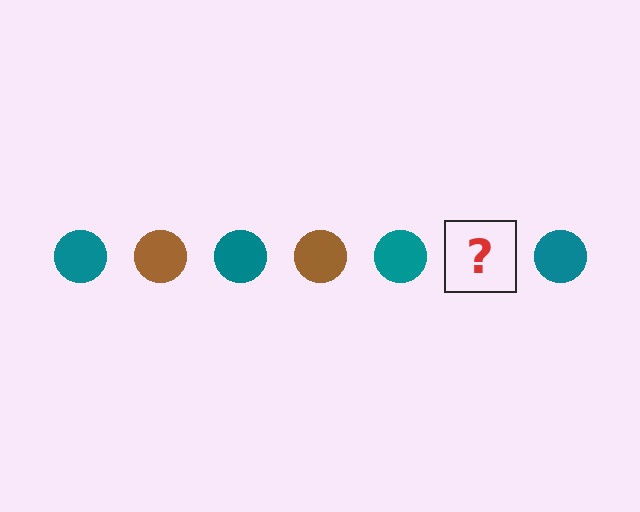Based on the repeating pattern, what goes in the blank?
The blank should be a brown circle.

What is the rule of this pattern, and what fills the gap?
The rule is that the pattern cycles through teal, brown circles. The gap should be filled with a brown circle.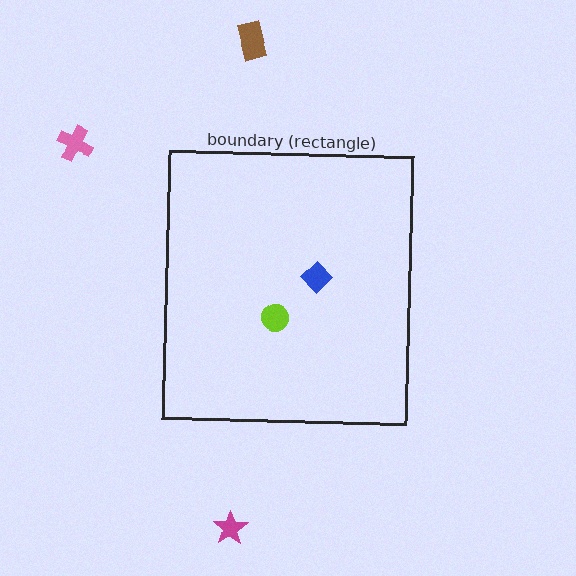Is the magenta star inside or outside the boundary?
Outside.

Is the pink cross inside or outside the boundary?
Outside.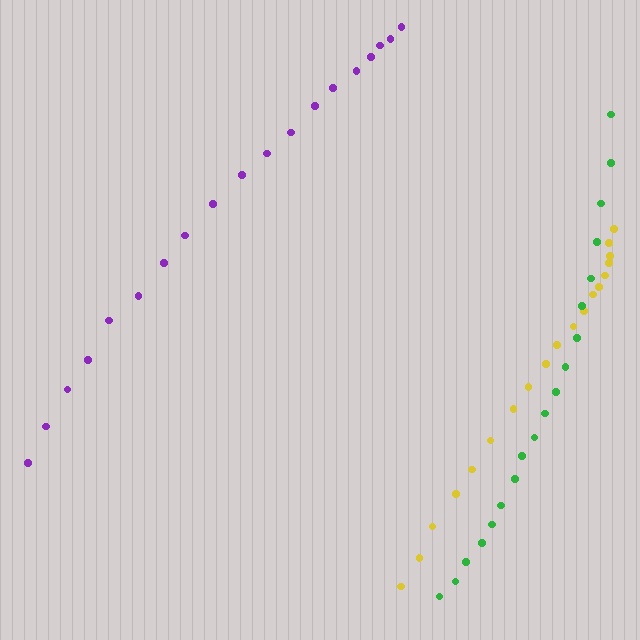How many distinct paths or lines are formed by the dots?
There are 3 distinct paths.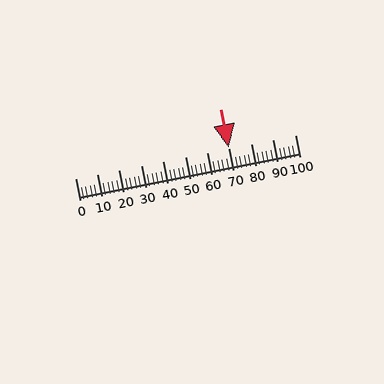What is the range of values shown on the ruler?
The ruler shows values from 0 to 100.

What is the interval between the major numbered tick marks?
The major tick marks are spaced 10 units apart.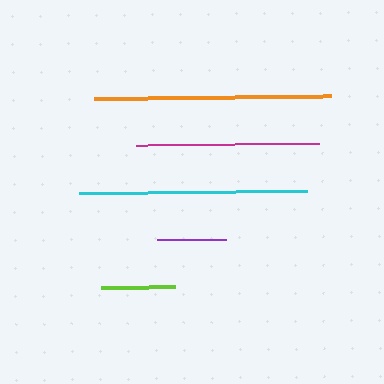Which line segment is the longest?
The orange line is the longest at approximately 237 pixels.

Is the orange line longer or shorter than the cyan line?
The orange line is longer than the cyan line.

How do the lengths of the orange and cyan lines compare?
The orange and cyan lines are approximately the same length.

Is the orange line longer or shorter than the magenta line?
The orange line is longer than the magenta line.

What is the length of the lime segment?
The lime segment is approximately 75 pixels long.